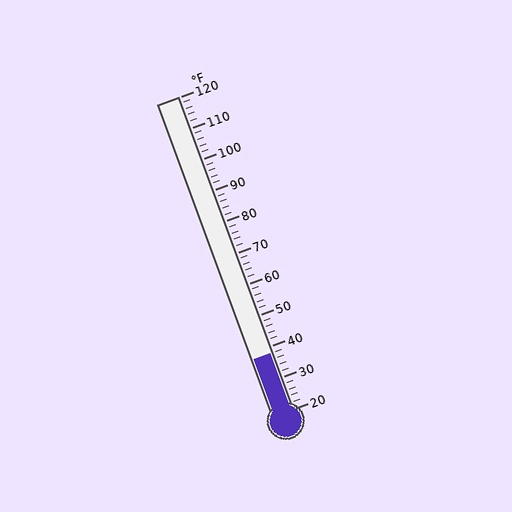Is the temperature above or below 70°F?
The temperature is below 70°F.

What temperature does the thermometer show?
The thermometer shows approximately 38°F.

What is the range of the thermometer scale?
The thermometer scale ranges from 20°F to 120°F.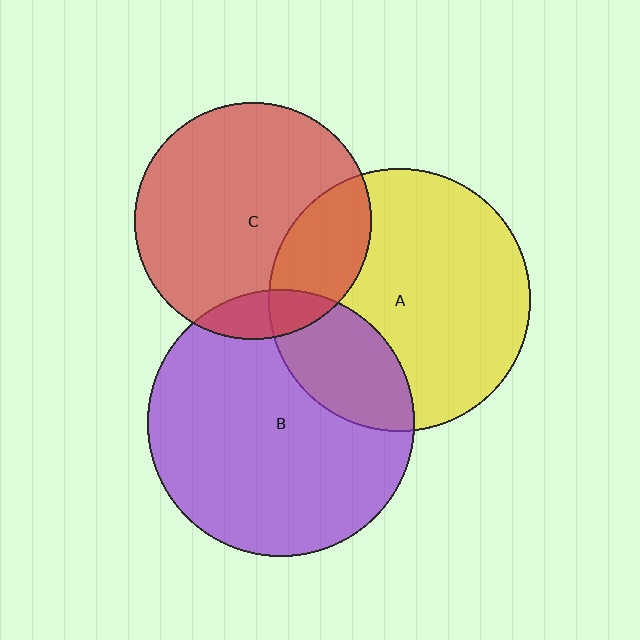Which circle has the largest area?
Circle B (purple).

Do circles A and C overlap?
Yes.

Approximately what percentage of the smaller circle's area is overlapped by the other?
Approximately 25%.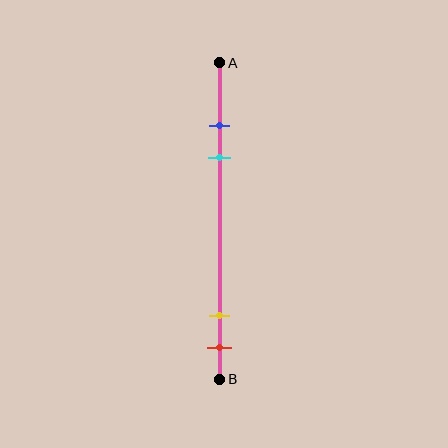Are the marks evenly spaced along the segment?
No, the marks are not evenly spaced.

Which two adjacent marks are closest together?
The blue and cyan marks are the closest adjacent pair.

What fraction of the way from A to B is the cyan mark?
The cyan mark is approximately 30% (0.3) of the way from A to B.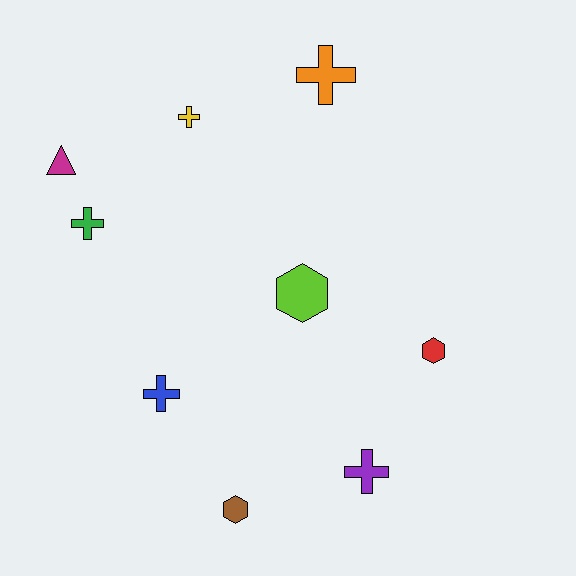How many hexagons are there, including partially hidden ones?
There are 3 hexagons.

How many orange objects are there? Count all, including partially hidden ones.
There is 1 orange object.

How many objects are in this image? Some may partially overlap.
There are 9 objects.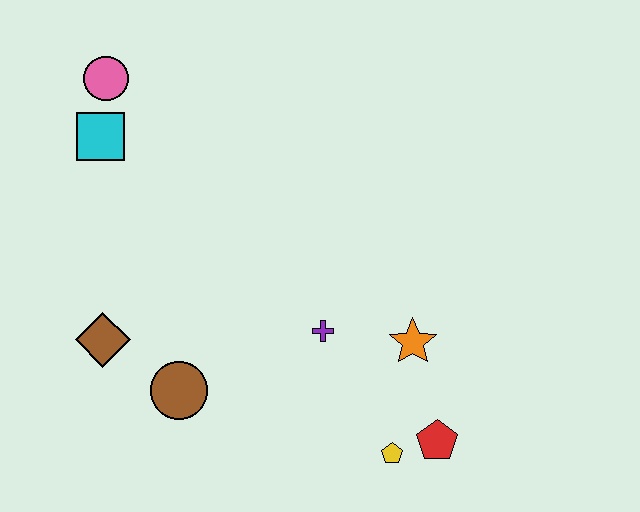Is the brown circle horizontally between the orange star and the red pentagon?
No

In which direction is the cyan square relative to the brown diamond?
The cyan square is above the brown diamond.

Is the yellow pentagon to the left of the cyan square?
No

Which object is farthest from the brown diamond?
The red pentagon is farthest from the brown diamond.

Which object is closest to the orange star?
The purple cross is closest to the orange star.